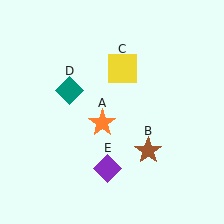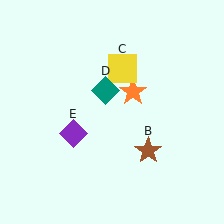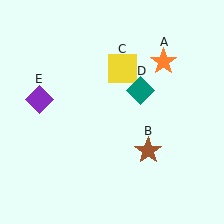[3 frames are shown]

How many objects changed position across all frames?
3 objects changed position: orange star (object A), teal diamond (object D), purple diamond (object E).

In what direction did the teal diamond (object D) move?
The teal diamond (object D) moved right.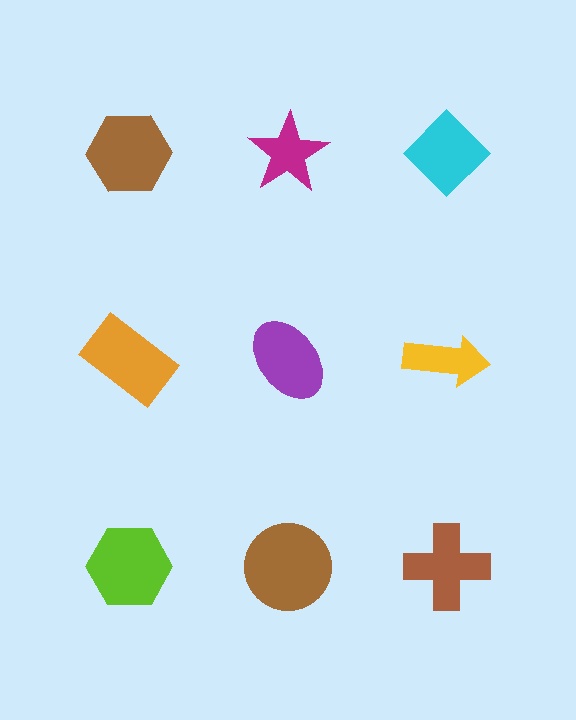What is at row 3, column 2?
A brown circle.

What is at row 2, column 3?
A yellow arrow.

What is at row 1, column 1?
A brown hexagon.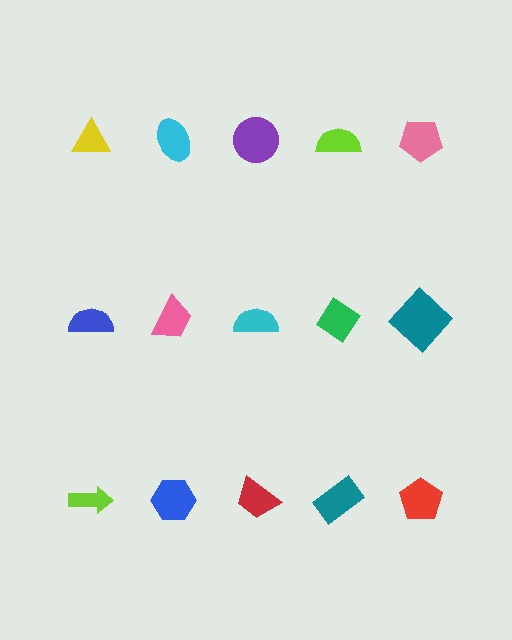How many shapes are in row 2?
5 shapes.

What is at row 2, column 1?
A blue semicircle.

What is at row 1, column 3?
A purple circle.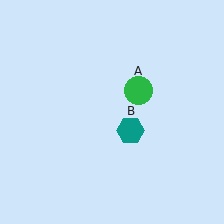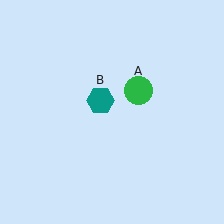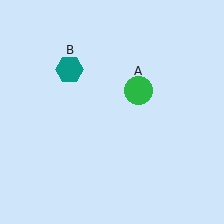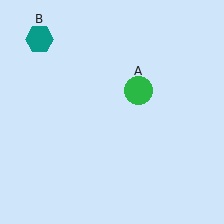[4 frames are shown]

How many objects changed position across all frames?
1 object changed position: teal hexagon (object B).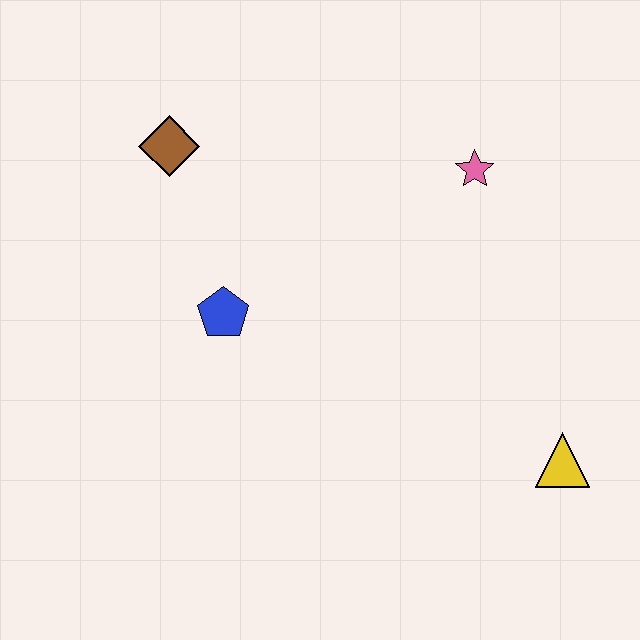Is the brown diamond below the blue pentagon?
No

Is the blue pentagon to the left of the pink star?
Yes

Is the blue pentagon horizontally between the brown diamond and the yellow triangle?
Yes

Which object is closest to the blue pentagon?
The brown diamond is closest to the blue pentagon.